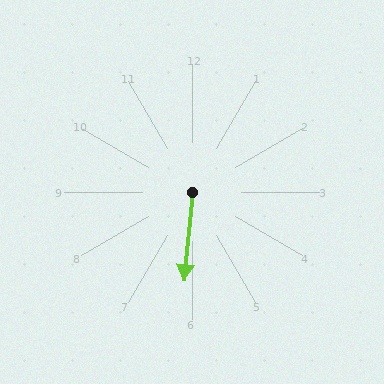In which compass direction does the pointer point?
South.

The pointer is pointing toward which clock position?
Roughly 6 o'clock.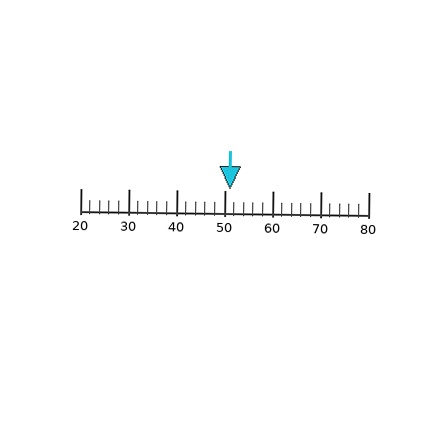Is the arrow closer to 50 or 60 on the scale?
The arrow is closer to 50.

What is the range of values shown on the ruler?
The ruler shows values from 20 to 80.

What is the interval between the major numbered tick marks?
The major tick marks are spaced 10 units apart.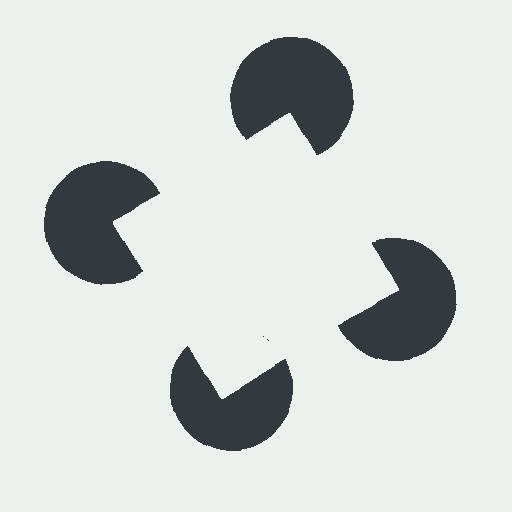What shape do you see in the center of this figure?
An illusory square — its edges are inferred from the aligned wedge cuts in the pac-man discs, not physically drawn.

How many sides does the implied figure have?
4 sides.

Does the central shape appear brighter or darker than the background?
It typically appears slightly brighter than the background, even though no actual brightness change is drawn.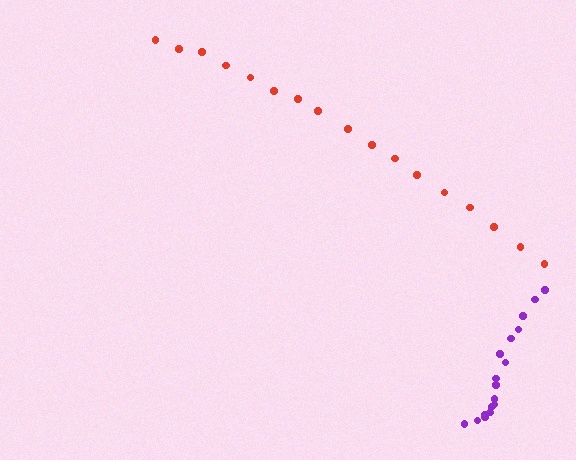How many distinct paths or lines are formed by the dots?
There are 2 distinct paths.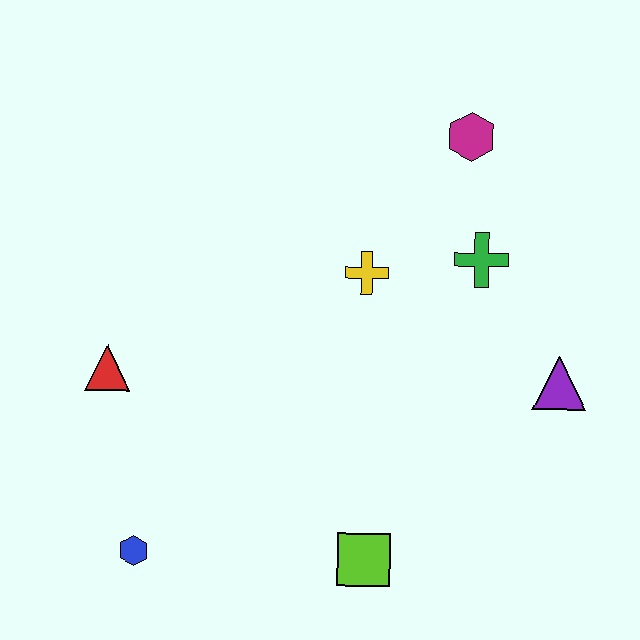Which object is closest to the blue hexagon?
The red triangle is closest to the blue hexagon.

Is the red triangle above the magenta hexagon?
No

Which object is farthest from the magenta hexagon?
The blue hexagon is farthest from the magenta hexagon.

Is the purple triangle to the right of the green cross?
Yes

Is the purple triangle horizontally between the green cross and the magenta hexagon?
No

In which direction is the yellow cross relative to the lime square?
The yellow cross is above the lime square.